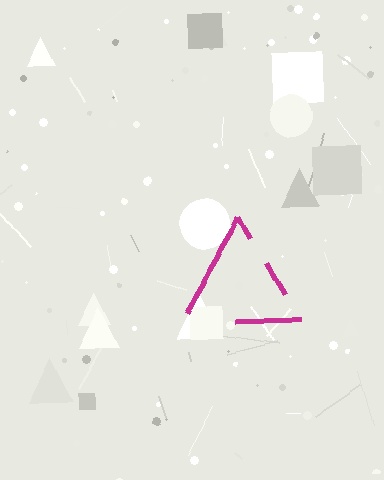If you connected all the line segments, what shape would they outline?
They would outline a triangle.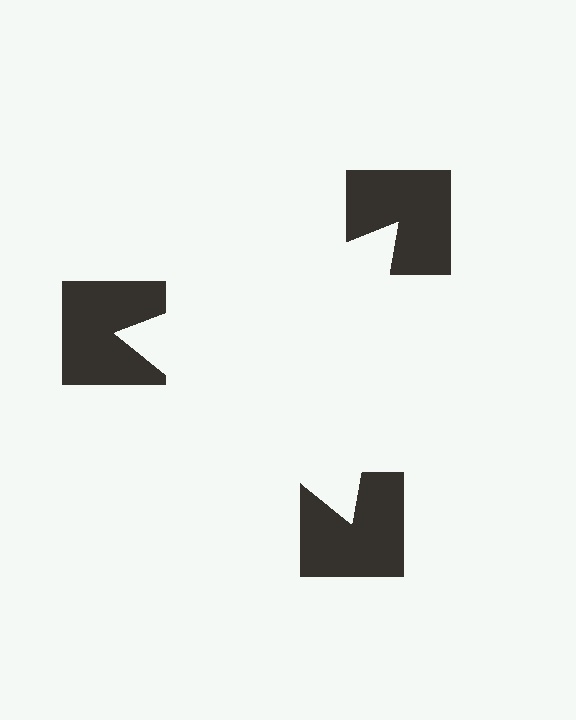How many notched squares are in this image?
There are 3 — one at each vertex of the illusory triangle.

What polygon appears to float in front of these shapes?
An illusory triangle — its edges are inferred from the aligned wedge cuts in the notched squares, not physically drawn.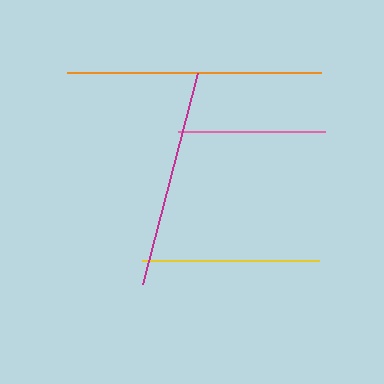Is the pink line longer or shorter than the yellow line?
The yellow line is longer than the pink line.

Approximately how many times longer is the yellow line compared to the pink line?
The yellow line is approximately 1.2 times the length of the pink line.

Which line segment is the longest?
The orange line is the longest at approximately 253 pixels.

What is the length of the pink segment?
The pink segment is approximately 147 pixels long.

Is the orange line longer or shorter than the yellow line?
The orange line is longer than the yellow line.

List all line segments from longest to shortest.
From longest to shortest: orange, magenta, yellow, pink.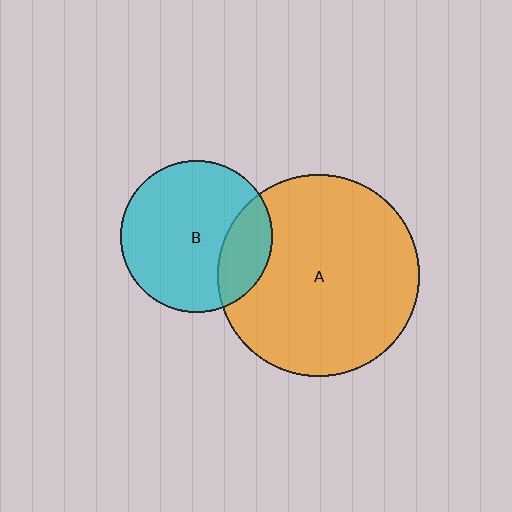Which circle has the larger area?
Circle A (orange).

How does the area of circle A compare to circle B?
Approximately 1.8 times.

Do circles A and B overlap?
Yes.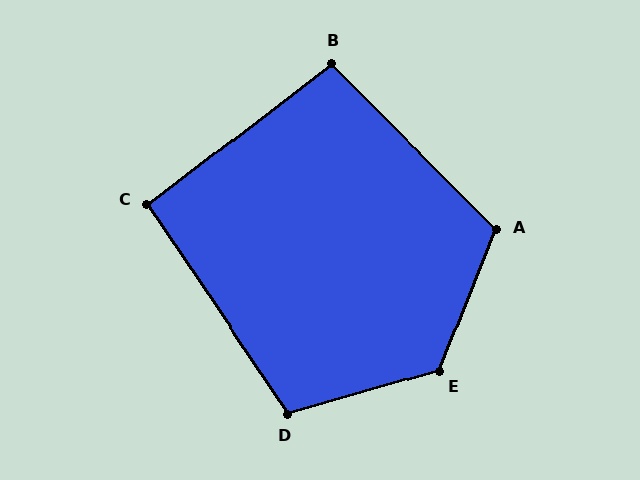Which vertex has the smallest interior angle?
C, at approximately 93 degrees.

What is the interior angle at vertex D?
Approximately 108 degrees (obtuse).